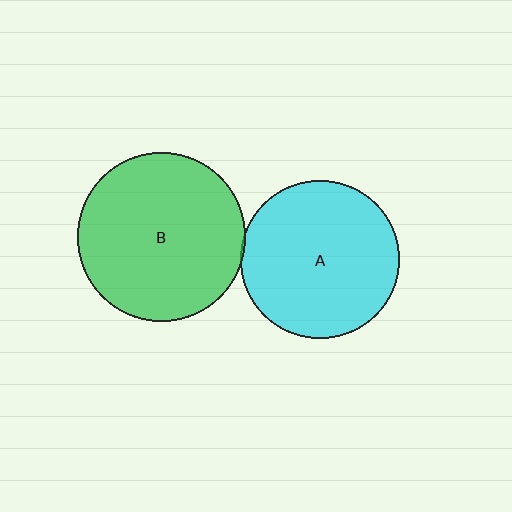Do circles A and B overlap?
Yes.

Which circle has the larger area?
Circle B (green).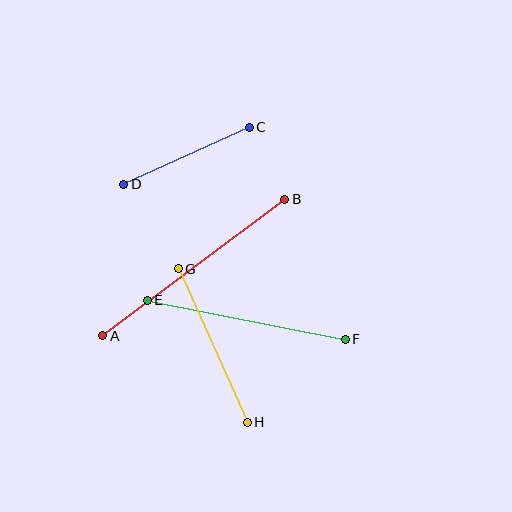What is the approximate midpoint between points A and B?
The midpoint is at approximately (194, 267) pixels.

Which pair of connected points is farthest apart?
Points A and B are farthest apart.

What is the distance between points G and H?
The distance is approximately 168 pixels.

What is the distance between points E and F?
The distance is approximately 202 pixels.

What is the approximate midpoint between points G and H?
The midpoint is at approximately (213, 345) pixels.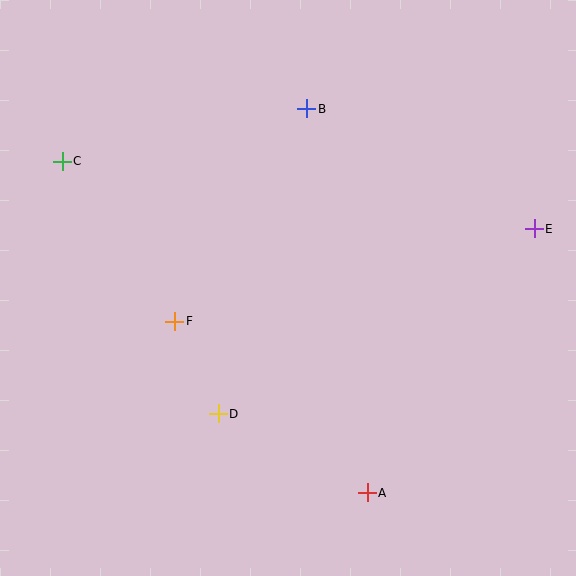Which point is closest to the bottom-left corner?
Point D is closest to the bottom-left corner.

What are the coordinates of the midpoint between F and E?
The midpoint between F and E is at (355, 275).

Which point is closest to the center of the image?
Point F at (175, 321) is closest to the center.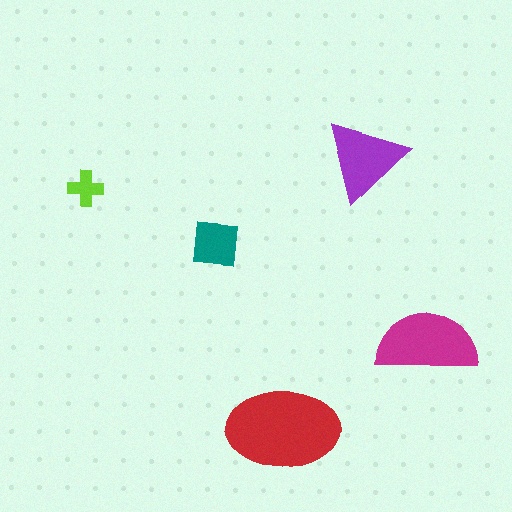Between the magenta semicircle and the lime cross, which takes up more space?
The magenta semicircle.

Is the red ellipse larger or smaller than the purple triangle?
Larger.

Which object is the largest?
The red ellipse.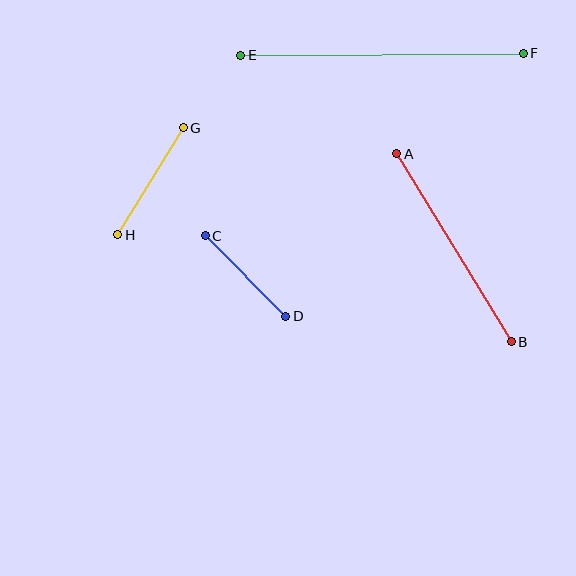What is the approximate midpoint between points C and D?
The midpoint is at approximately (246, 276) pixels.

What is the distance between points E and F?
The distance is approximately 282 pixels.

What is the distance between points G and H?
The distance is approximately 125 pixels.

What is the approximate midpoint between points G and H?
The midpoint is at approximately (150, 181) pixels.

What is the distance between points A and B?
The distance is approximately 220 pixels.